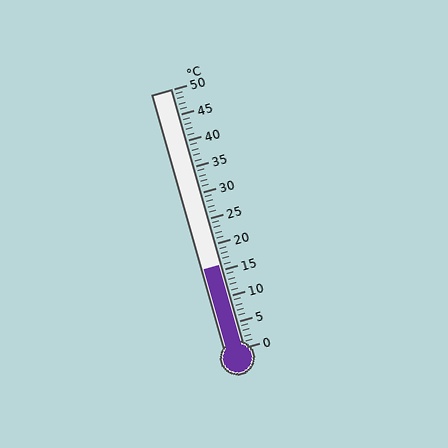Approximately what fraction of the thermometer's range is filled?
The thermometer is filled to approximately 30% of its range.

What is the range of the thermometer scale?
The thermometer scale ranges from 0°C to 50°C.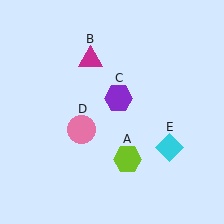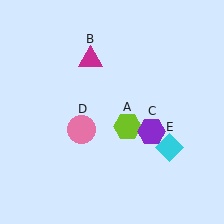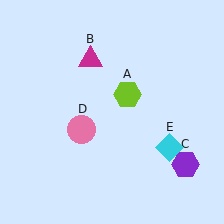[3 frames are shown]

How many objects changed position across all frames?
2 objects changed position: lime hexagon (object A), purple hexagon (object C).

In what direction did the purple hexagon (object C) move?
The purple hexagon (object C) moved down and to the right.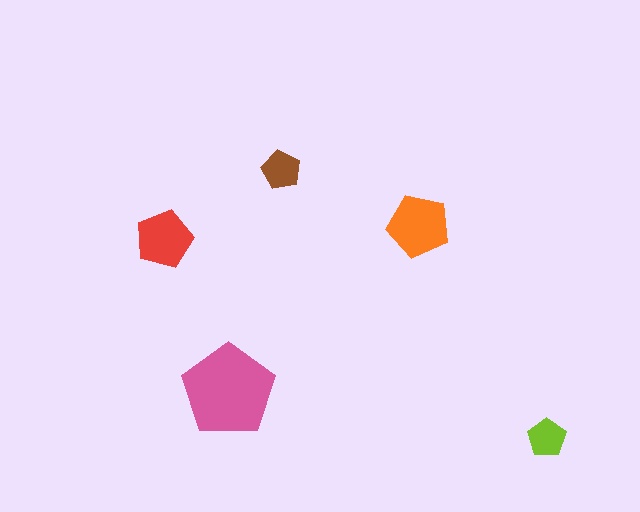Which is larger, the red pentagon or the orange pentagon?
The orange one.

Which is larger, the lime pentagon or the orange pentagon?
The orange one.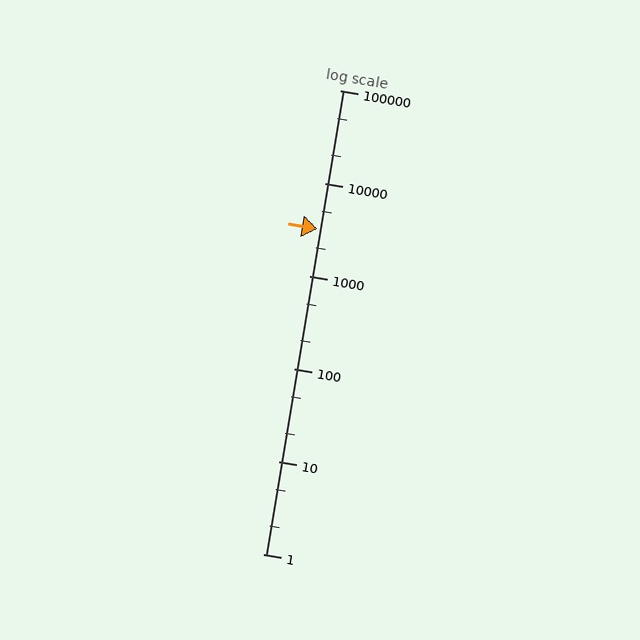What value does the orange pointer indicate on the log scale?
The pointer indicates approximately 3200.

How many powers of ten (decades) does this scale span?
The scale spans 5 decades, from 1 to 100000.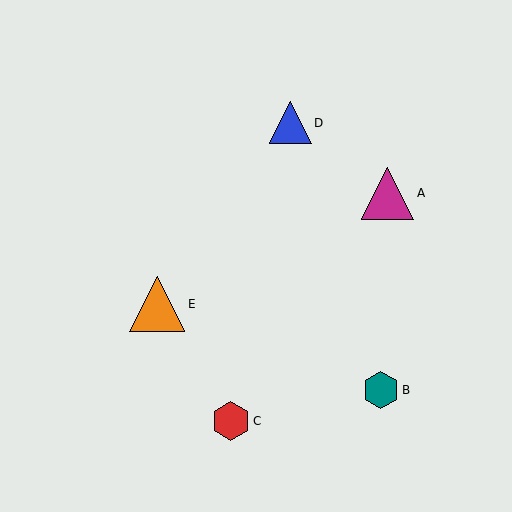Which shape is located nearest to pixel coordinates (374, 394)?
The teal hexagon (labeled B) at (381, 390) is nearest to that location.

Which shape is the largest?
The orange triangle (labeled E) is the largest.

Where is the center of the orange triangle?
The center of the orange triangle is at (157, 304).